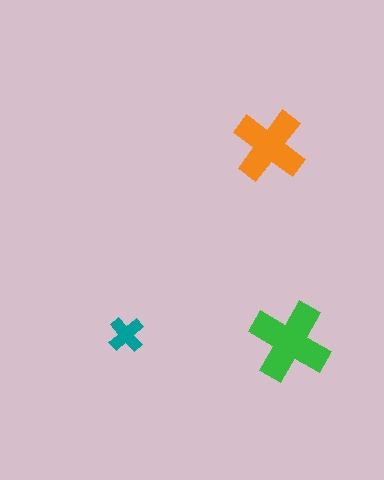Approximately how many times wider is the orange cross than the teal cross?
About 2 times wider.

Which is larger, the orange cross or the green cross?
The green one.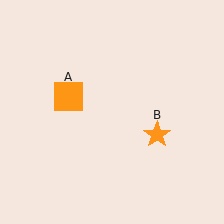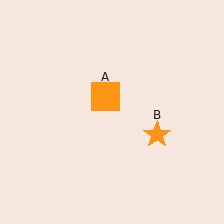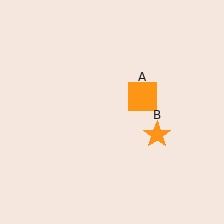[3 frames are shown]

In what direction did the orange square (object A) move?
The orange square (object A) moved right.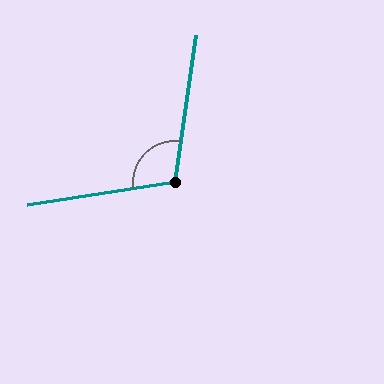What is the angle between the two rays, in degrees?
Approximately 107 degrees.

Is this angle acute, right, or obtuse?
It is obtuse.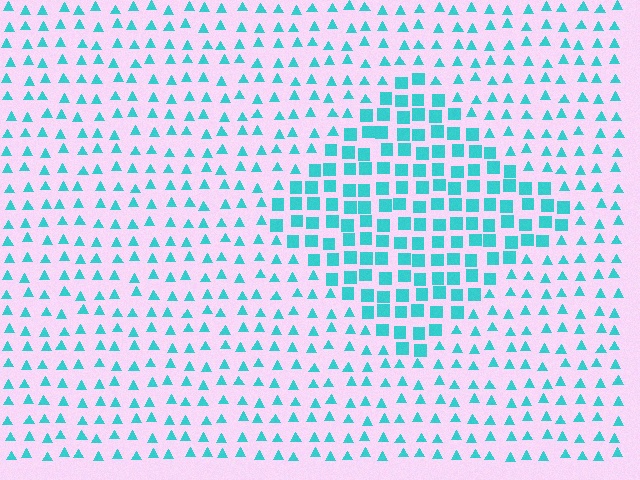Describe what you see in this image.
The image is filled with small cyan elements arranged in a uniform grid. A diamond-shaped region contains squares, while the surrounding area contains triangles. The boundary is defined purely by the change in element shape.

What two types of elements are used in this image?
The image uses squares inside the diamond region and triangles outside it.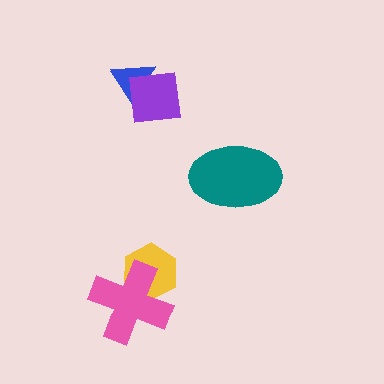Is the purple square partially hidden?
No, no other shape covers it.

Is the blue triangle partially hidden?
Yes, it is partially covered by another shape.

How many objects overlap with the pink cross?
1 object overlaps with the pink cross.